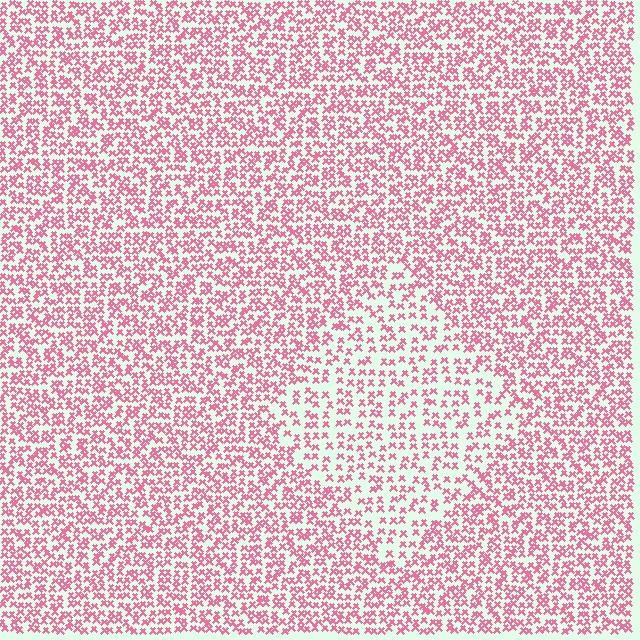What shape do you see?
I see a diamond.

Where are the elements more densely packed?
The elements are more densely packed outside the diamond boundary.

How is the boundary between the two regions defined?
The boundary is defined by a change in element density (approximately 1.7x ratio). All elements are the same color, size, and shape.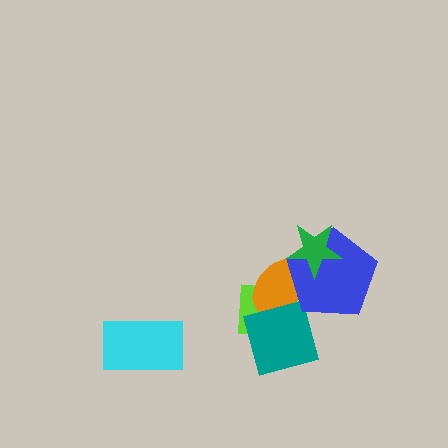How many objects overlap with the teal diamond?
3 objects overlap with the teal diamond.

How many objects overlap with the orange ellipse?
4 objects overlap with the orange ellipse.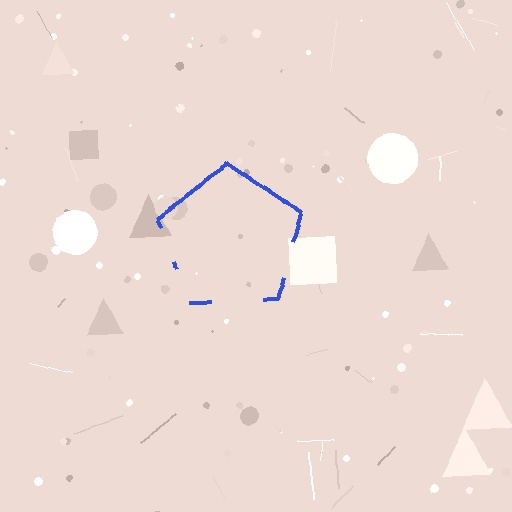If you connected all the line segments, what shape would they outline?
They would outline a pentagon.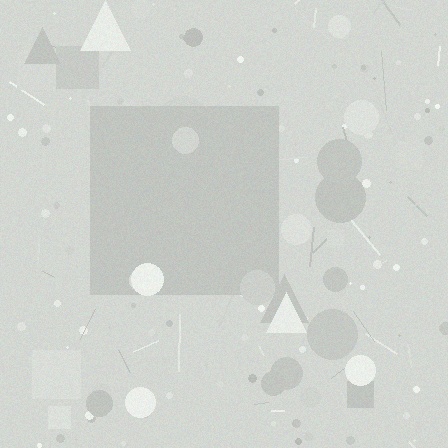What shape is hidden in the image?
A square is hidden in the image.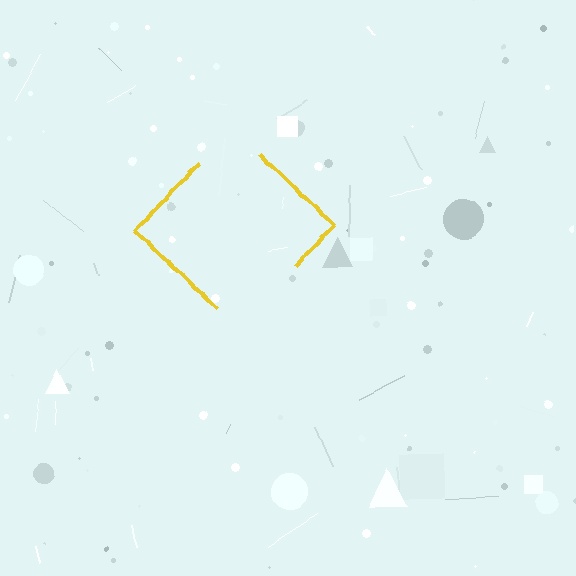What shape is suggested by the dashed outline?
The dashed outline suggests a diamond.